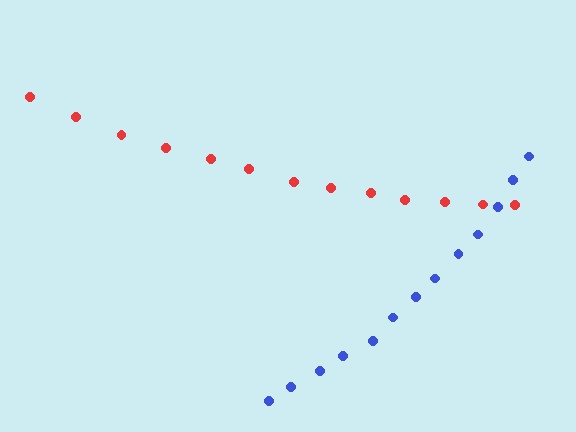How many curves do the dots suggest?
There are 2 distinct paths.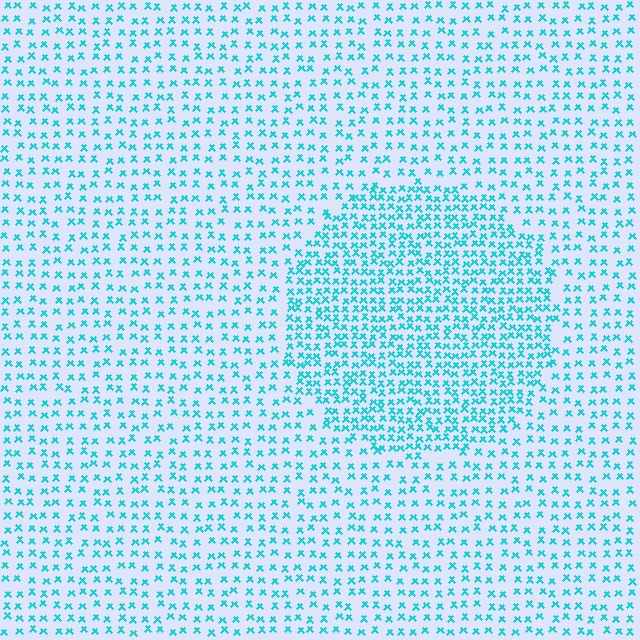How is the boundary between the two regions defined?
The boundary is defined by a change in element density (approximately 1.9x ratio). All elements are the same color, size, and shape.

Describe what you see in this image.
The image contains small cyan elements arranged at two different densities. A circle-shaped region is visible where the elements are more densely packed than the surrounding area.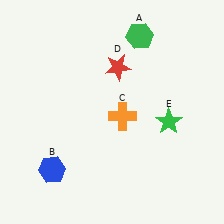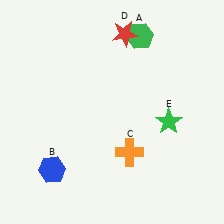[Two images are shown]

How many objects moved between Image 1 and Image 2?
2 objects moved between the two images.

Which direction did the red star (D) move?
The red star (D) moved up.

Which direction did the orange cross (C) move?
The orange cross (C) moved down.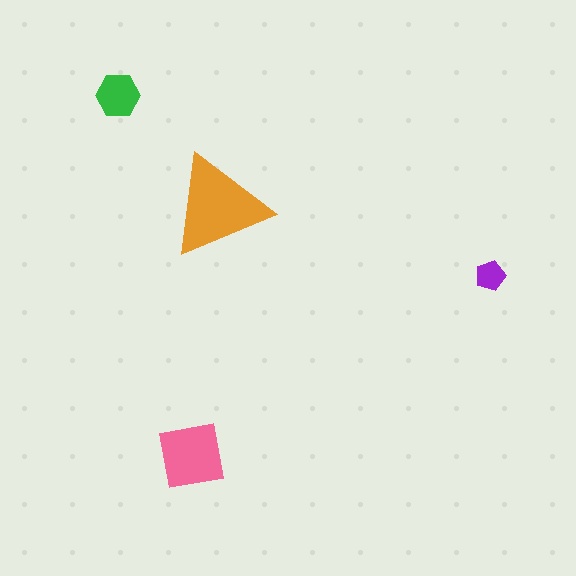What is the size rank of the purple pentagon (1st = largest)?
4th.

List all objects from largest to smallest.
The orange triangle, the pink square, the green hexagon, the purple pentagon.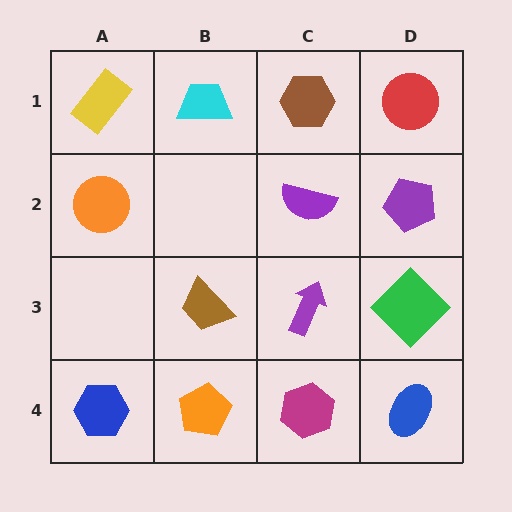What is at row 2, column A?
An orange circle.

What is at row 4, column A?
A blue hexagon.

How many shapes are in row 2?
3 shapes.